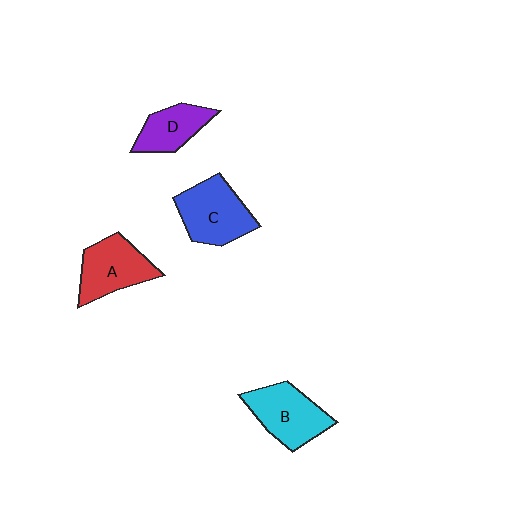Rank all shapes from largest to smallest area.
From largest to smallest: C (blue), B (cyan), A (red), D (purple).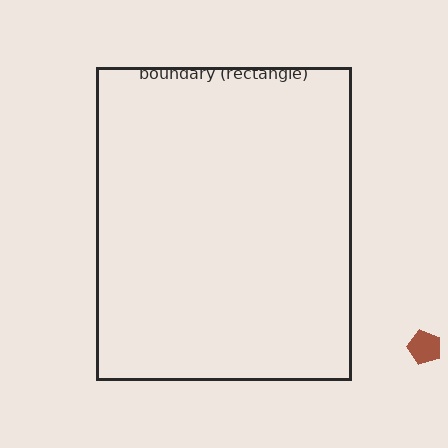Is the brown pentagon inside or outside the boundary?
Outside.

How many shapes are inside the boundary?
0 inside, 1 outside.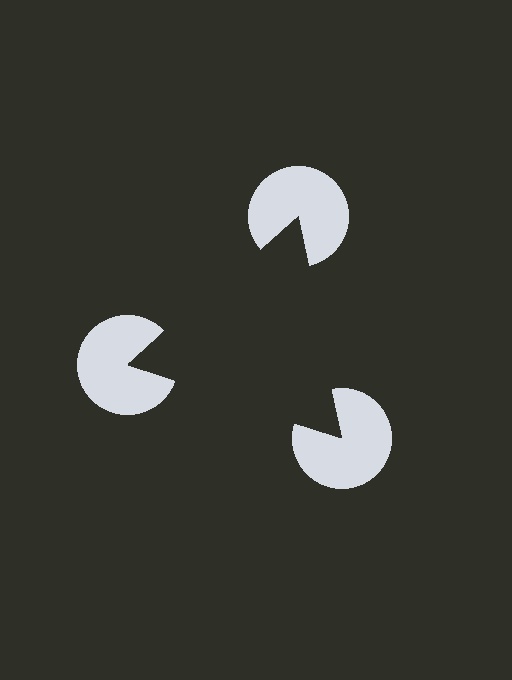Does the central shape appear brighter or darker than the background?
It typically appears slightly darker than the background, even though no actual brightness change is drawn.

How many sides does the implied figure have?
3 sides.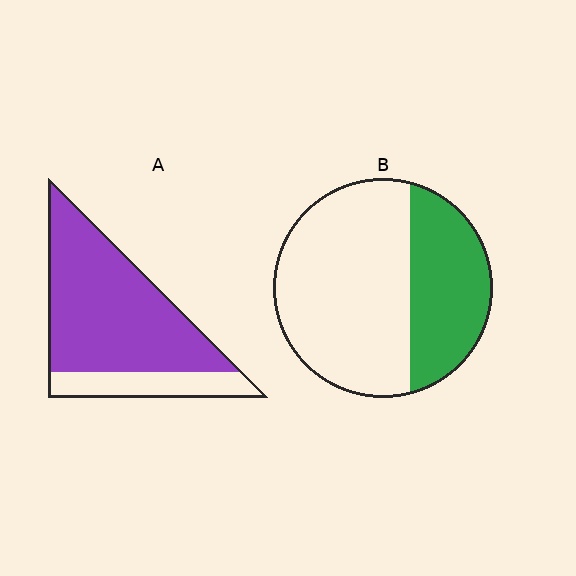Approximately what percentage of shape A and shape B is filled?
A is approximately 80% and B is approximately 35%.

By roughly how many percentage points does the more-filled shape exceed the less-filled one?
By roughly 45 percentage points (A over B).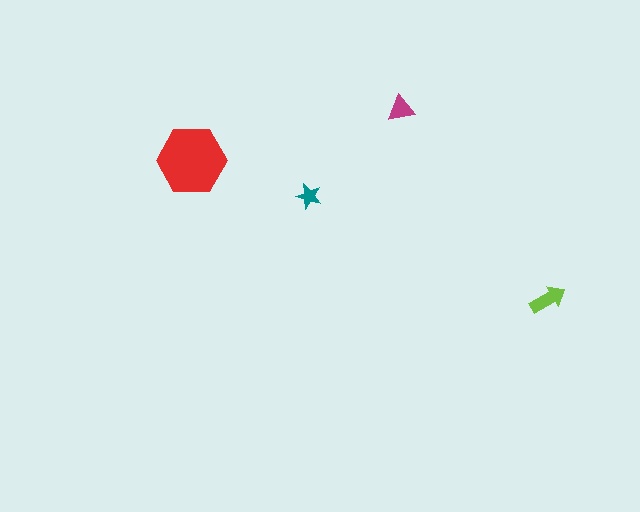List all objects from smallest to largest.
The teal star, the magenta triangle, the lime arrow, the red hexagon.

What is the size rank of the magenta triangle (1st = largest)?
3rd.